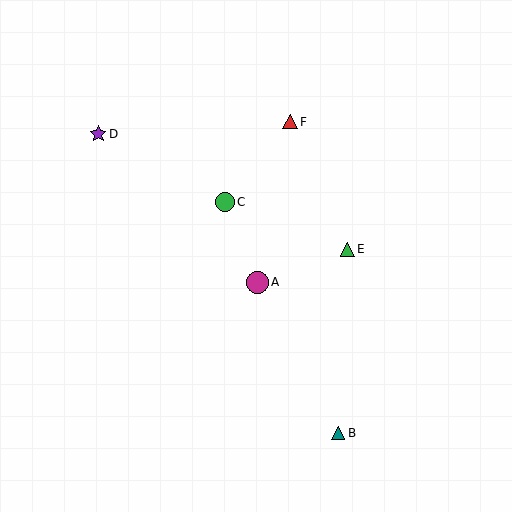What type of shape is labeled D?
Shape D is a purple star.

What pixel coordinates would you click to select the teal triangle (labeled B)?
Click at (338, 433) to select the teal triangle B.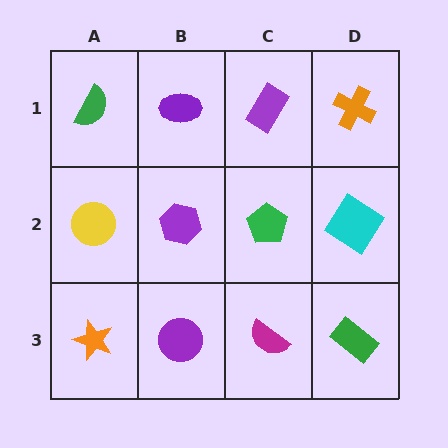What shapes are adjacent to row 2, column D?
An orange cross (row 1, column D), a green rectangle (row 3, column D), a green pentagon (row 2, column C).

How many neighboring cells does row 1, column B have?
3.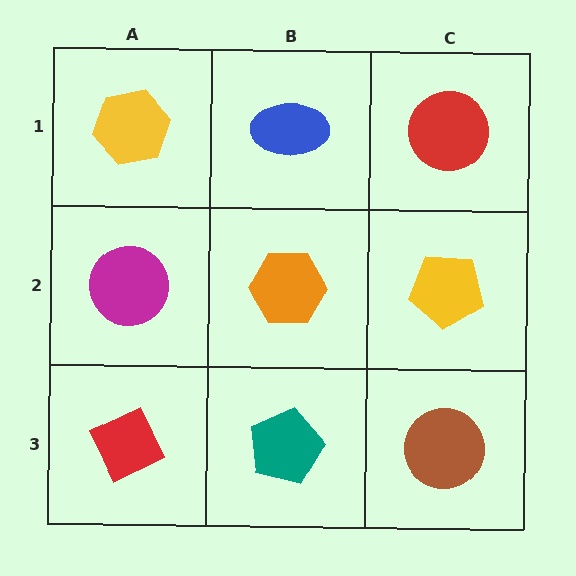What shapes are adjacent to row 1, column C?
A yellow pentagon (row 2, column C), a blue ellipse (row 1, column B).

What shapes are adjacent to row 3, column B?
An orange hexagon (row 2, column B), a red diamond (row 3, column A), a brown circle (row 3, column C).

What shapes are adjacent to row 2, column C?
A red circle (row 1, column C), a brown circle (row 3, column C), an orange hexagon (row 2, column B).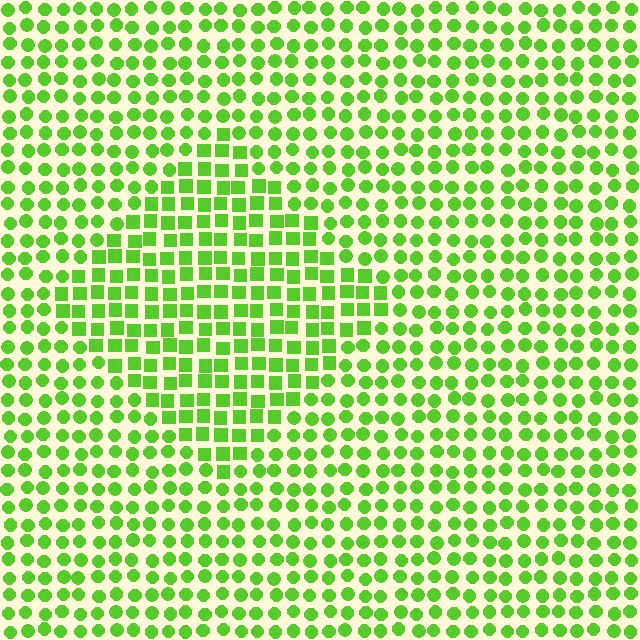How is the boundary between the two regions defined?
The boundary is defined by a change in element shape: squares inside vs. circles outside. All elements share the same color and spacing.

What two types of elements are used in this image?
The image uses squares inside the diamond region and circles outside it.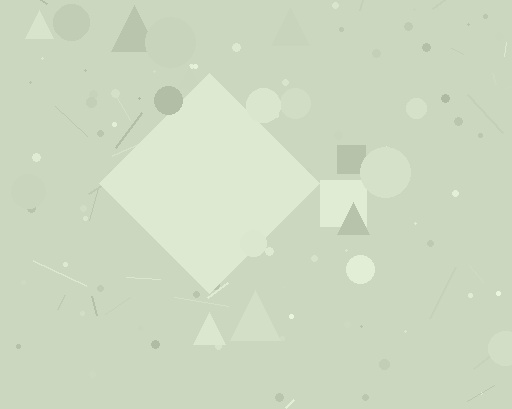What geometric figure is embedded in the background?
A diamond is embedded in the background.